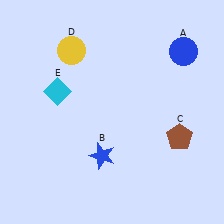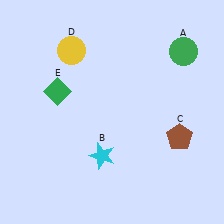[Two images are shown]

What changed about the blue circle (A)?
In Image 1, A is blue. In Image 2, it changed to green.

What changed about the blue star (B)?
In Image 1, B is blue. In Image 2, it changed to cyan.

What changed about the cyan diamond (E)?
In Image 1, E is cyan. In Image 2, it changed to green.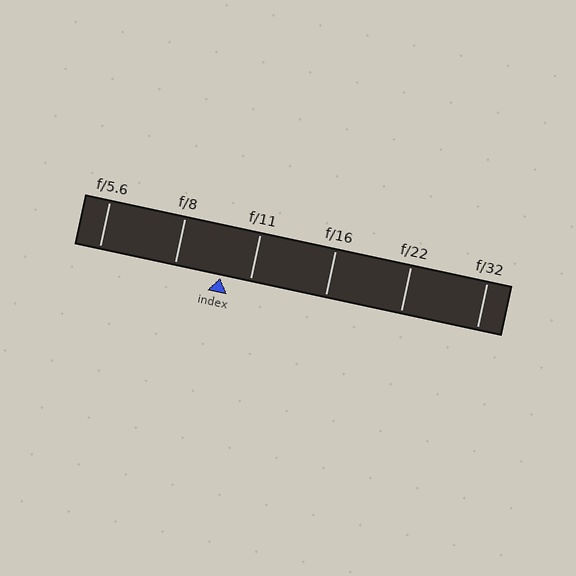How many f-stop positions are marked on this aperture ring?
There are 6 f-stop positions marked.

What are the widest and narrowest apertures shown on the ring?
The widest aperture shown is f/5.6 and the narrowest is f/32.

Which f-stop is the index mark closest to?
The index mark is closest to f/11.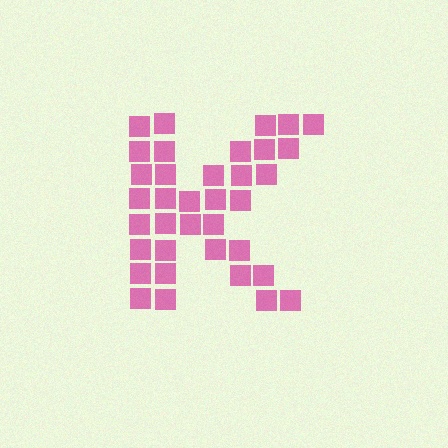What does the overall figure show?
The overall figure shows the letter K.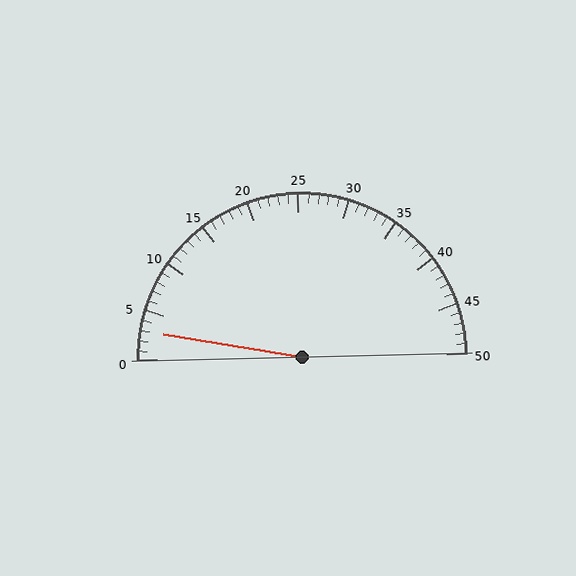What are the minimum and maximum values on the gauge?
The gauge ranges from 0 to 50.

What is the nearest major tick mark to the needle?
The nearest major tick mark is 5.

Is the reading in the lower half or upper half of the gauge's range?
The reading is in the lower half of the range (0 to 50).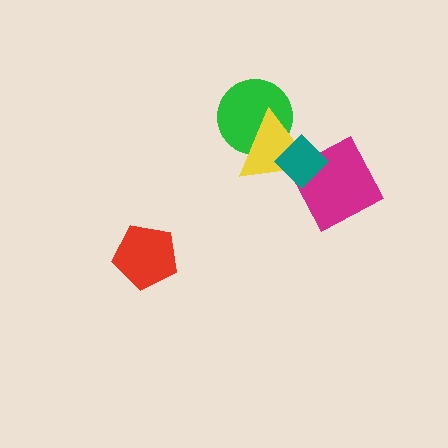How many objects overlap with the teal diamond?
2 objects overlap with the teal diamond.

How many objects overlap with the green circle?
1 object overlaps with the green circle.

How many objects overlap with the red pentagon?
0 objects overlap with the red pentagon.